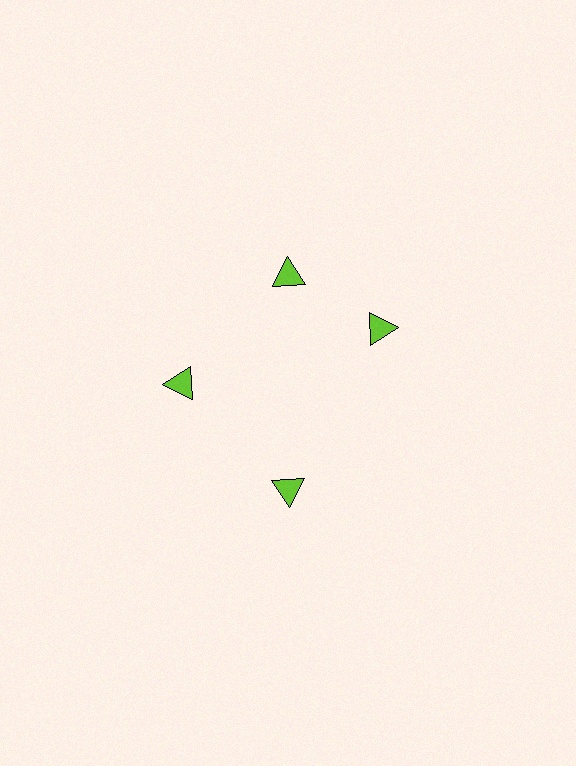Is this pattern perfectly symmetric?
No. The 4 lime triangles are arranged in a ring, but one element near the 3 o'clock position is rotated out of alignment along the ring, breaking the 4-fold rotational symmetry.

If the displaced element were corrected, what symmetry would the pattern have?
It would have 4-fold rotational symmetry — the pattern would map onto itself every 90 degrees.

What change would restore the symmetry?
The symmetry would be restored by rotating it back into even spacing with its neighbors so that all 4 triangles sit at equal angles and equal distance from the center.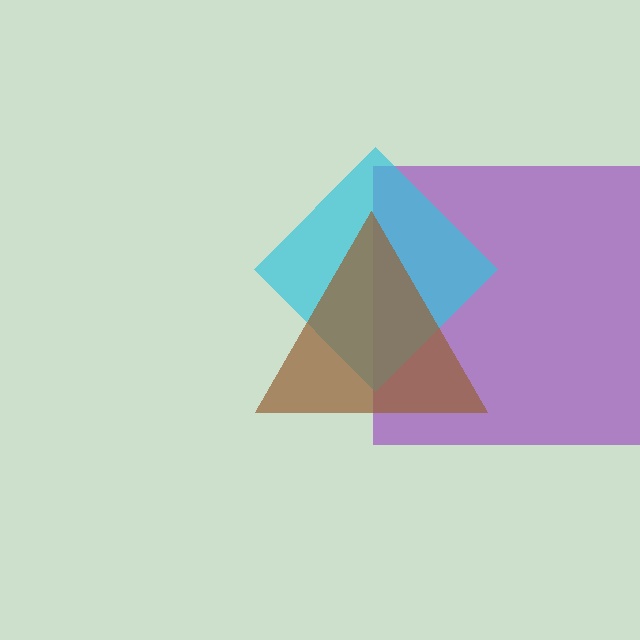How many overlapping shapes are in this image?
There are 3 overlapping shapes in the image.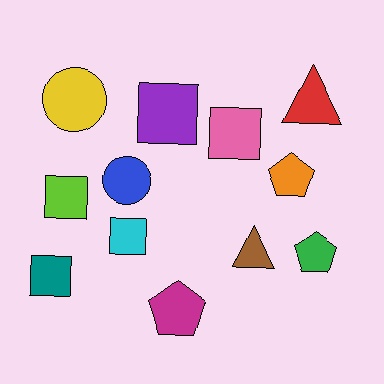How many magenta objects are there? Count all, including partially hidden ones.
There is 1 magenta object.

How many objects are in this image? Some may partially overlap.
There are 12 objects.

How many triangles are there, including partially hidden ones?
There are 2 triangles.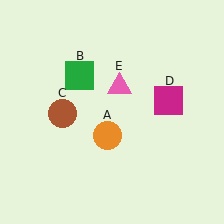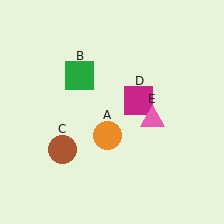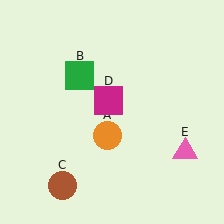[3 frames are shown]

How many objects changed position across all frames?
3 objects changed position: brown circle (object C), magenta square (object D), pink triangle (object E).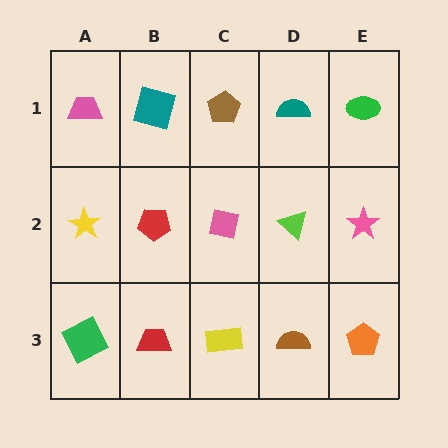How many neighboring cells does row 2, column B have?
4.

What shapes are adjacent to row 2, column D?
A teal semicircle (row 1, column D), a brown semicircle (row 3, column D), a pink square (row 2, column C), a pink star (row 2, column E).